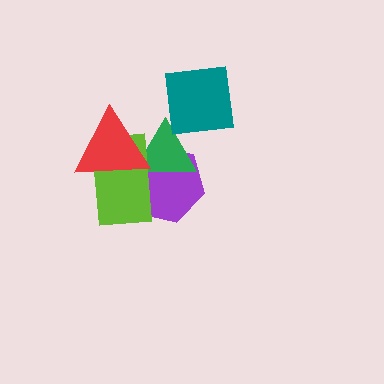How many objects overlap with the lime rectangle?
3 objects overlap with the lime rectangle.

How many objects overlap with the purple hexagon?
3 objects overlap with the purple hexagon.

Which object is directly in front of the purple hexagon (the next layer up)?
The green triangle is directly in front of the purple hexagon.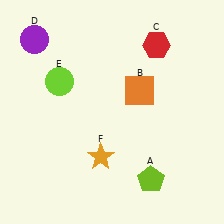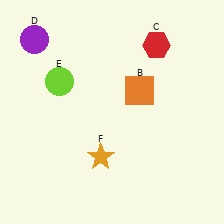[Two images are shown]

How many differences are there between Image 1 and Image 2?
There is 1 difference between the two images.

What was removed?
The lime pentagon (A) was removed in Image 2.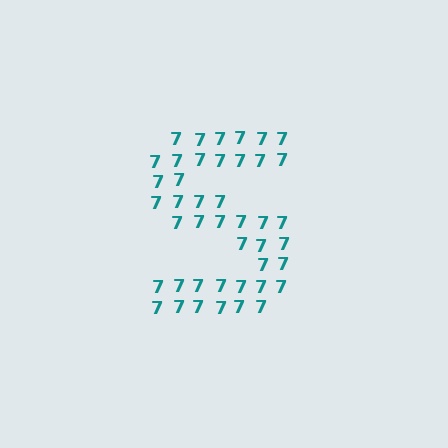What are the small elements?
The small elements are digit 7's.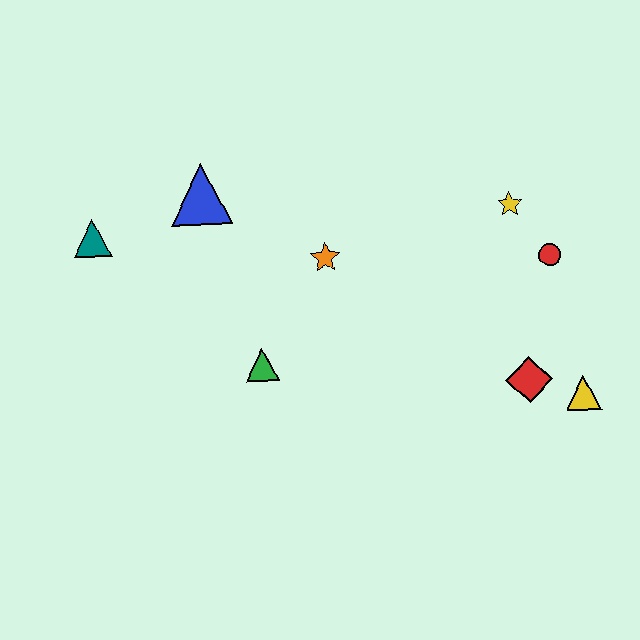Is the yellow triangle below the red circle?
Yes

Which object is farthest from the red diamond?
The teal triangle is farthest from the red diamond.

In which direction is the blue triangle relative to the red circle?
The blue triangle is to the left of the red circle.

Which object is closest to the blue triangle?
The teal triangle is closest to the blue triangle.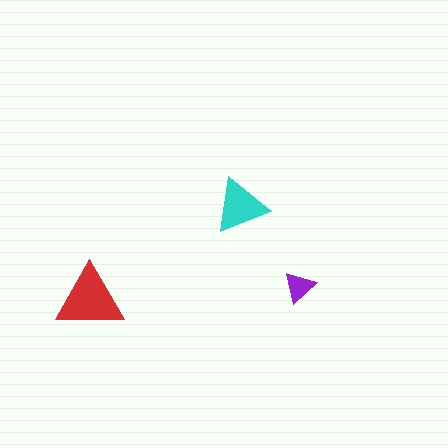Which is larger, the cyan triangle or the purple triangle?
The cyan one.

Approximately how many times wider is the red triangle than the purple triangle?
About 2 times wider.